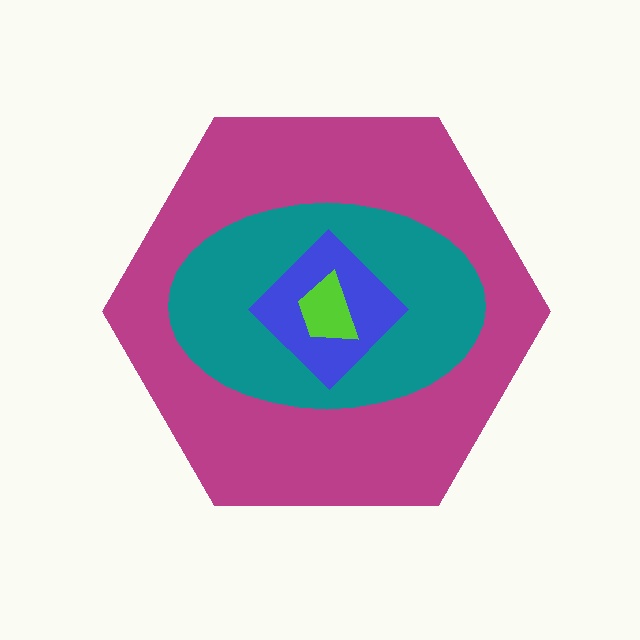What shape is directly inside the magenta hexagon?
The teal ellipse.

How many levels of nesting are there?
4.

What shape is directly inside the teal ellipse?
The blue diamond.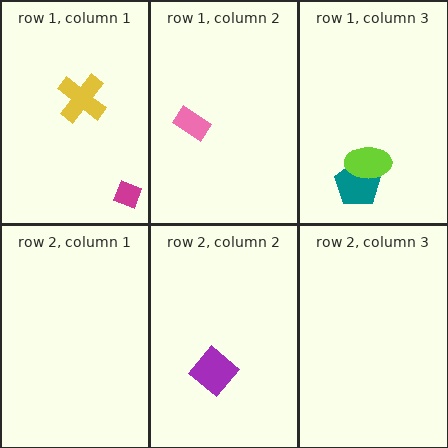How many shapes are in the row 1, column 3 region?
2.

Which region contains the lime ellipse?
The row 1, column 3 region.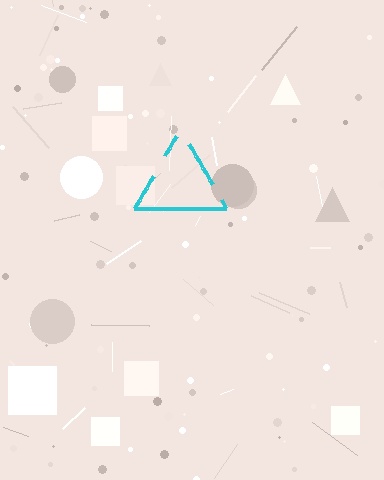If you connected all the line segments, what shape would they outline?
They would outline a triangle.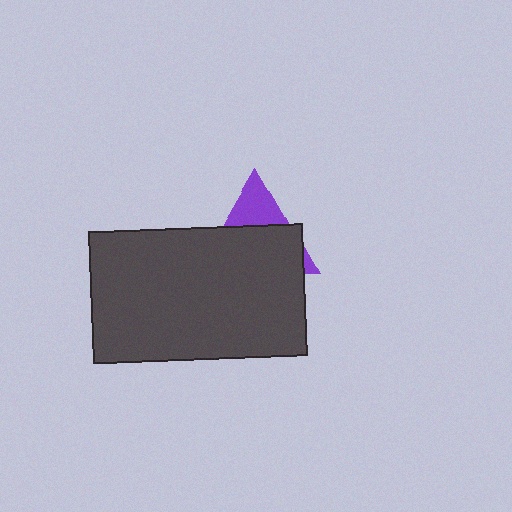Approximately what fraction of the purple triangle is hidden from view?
Roughly 68% of the purple triangle is hidden behind the dark gray rectangle.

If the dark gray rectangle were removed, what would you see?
You would see the complete purple triangle.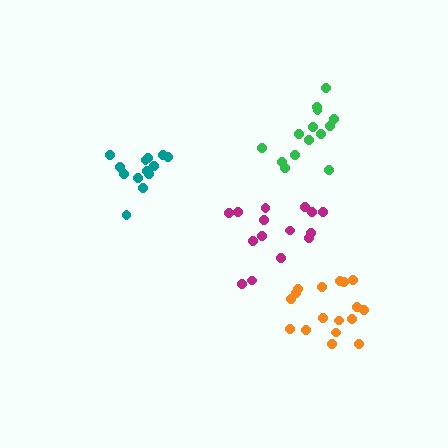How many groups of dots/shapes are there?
There are 4 groups.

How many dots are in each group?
Group 1: 13 dots, Group 2: 17 dots, Group 3: 14 dots, Group 4: 15 dots (59 total).